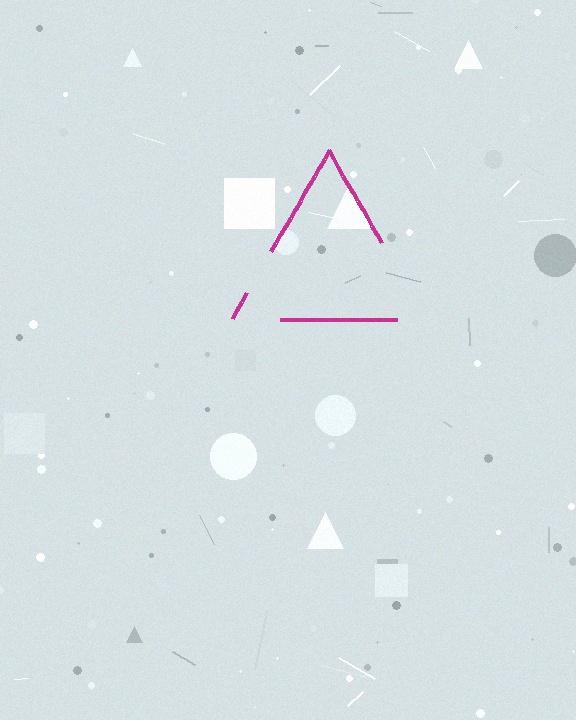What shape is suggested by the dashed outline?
The dashed outline suggests a triangle.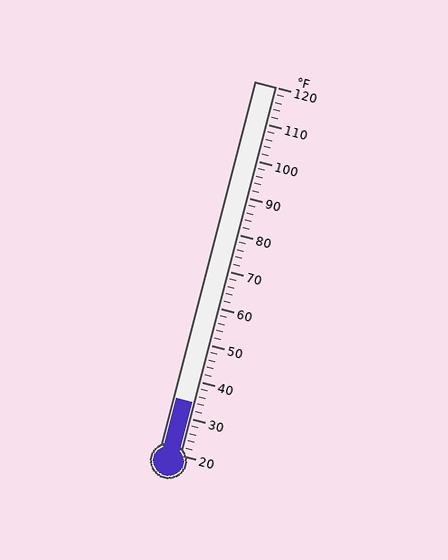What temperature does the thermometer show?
The thermometer shows approximately 34°F.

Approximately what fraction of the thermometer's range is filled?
The thermometer is filled to approximately 15% of its range.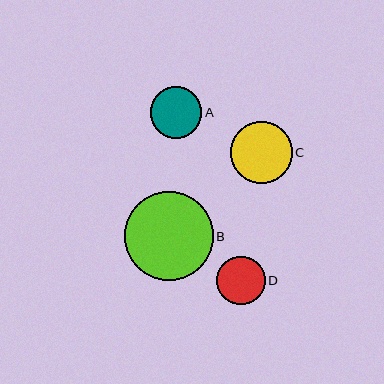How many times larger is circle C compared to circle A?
Circle C is approximately 1.2 times the size of circle A.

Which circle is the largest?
Circle B is the largest with a size of approximately 89 pixels.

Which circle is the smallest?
Circle D is the smallest with a size of approximately 48 pixels.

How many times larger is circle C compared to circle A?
Circle C is approximately 1.2 times the size of circle A.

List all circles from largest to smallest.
From largest to smallest: B, C, A, D.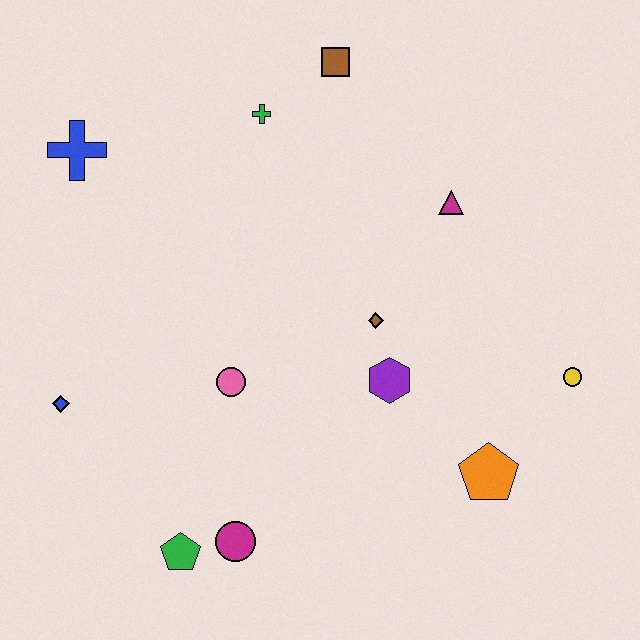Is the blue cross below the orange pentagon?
No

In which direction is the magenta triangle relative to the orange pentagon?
The magenta triangle is above the orange pentagon.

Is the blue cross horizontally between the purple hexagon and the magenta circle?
No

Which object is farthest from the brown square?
The green pentagon is farthest from the brown square.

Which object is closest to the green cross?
The brown square is closest to the green cross.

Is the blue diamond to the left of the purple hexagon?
Yes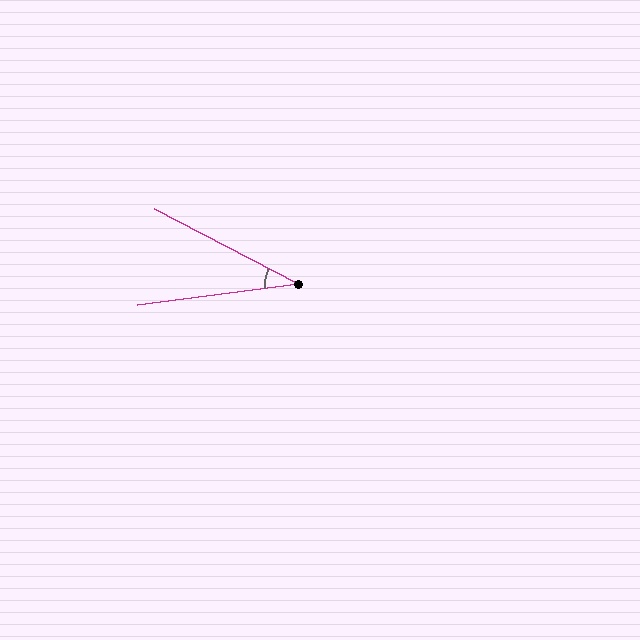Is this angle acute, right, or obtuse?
It is acute.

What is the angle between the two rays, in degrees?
Approximately 35 degrees.